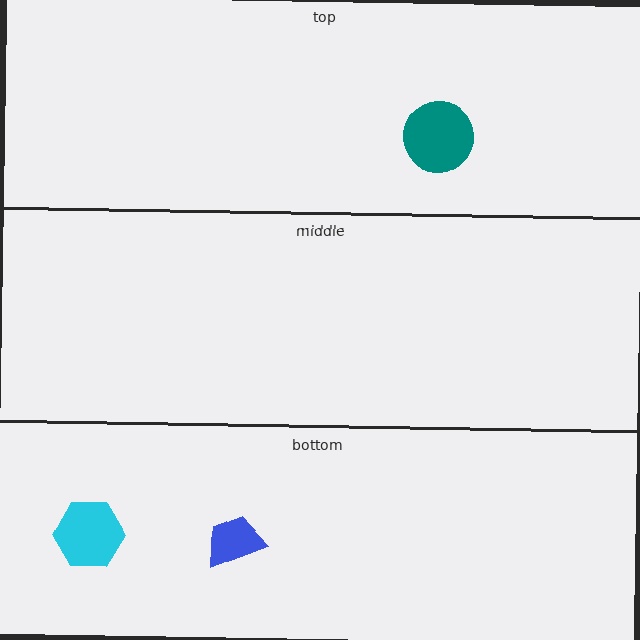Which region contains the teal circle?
The top region.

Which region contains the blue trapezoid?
The bottom region.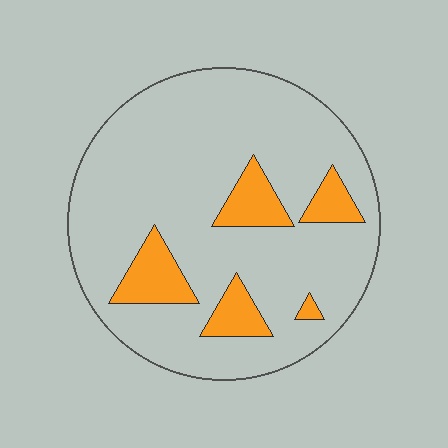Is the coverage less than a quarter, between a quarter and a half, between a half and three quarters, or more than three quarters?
Less than a quarter.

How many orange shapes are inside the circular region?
5.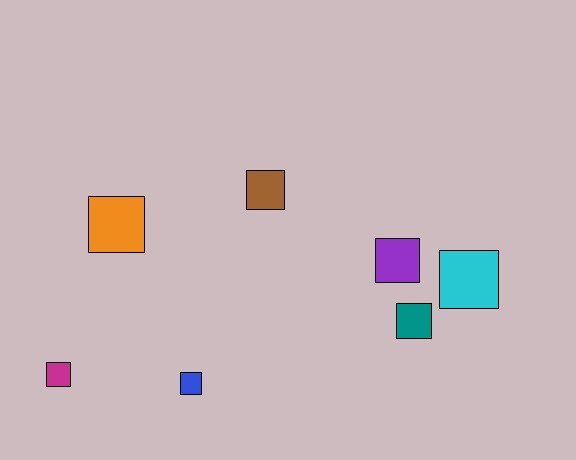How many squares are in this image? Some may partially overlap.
There are 7 squares.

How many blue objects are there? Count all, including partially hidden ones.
There is 1 blue object.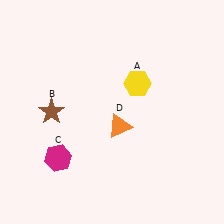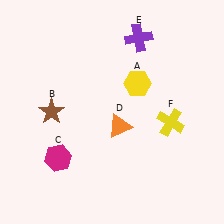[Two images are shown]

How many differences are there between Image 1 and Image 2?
There are 2 differences between the two images.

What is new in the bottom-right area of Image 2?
A yellow cross (F) was added in the bottom-right area of Image 2.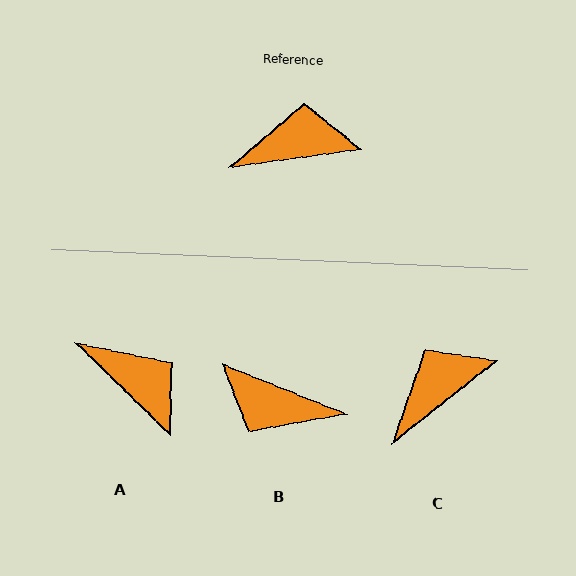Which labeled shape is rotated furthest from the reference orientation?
B, about 151 degrees away.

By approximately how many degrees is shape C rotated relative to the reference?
Approximately 31 degrees counter-clockwise.